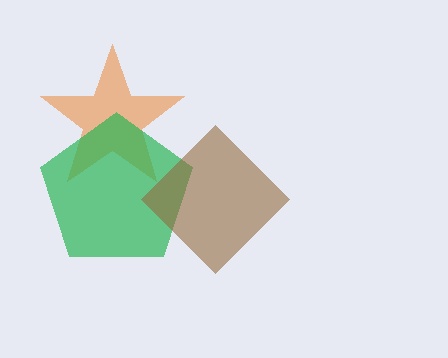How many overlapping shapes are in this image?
There are 3 overlapping shapes in the image.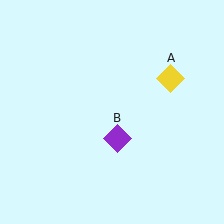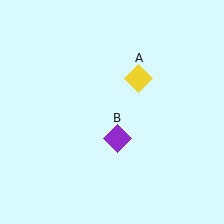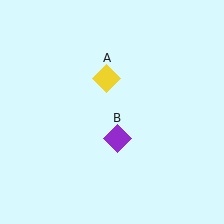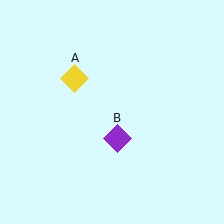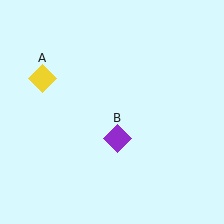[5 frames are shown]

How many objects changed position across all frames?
1 object changed position: yellow diamond (object A).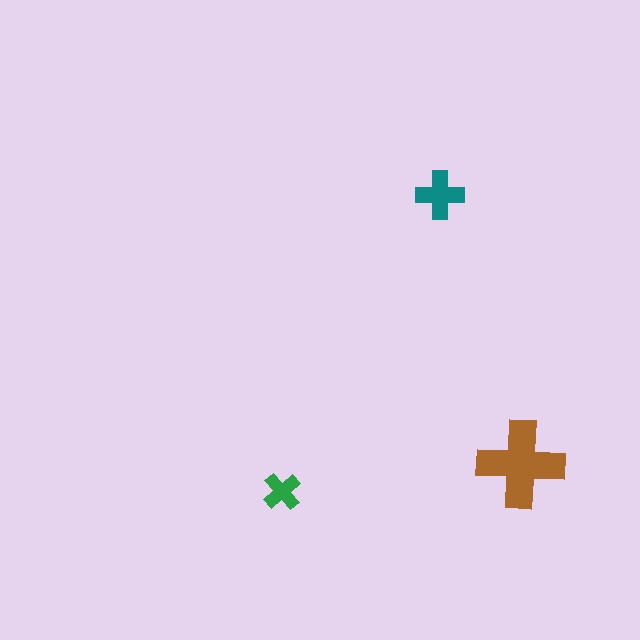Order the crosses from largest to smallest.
the brown one, the teal one, the green one.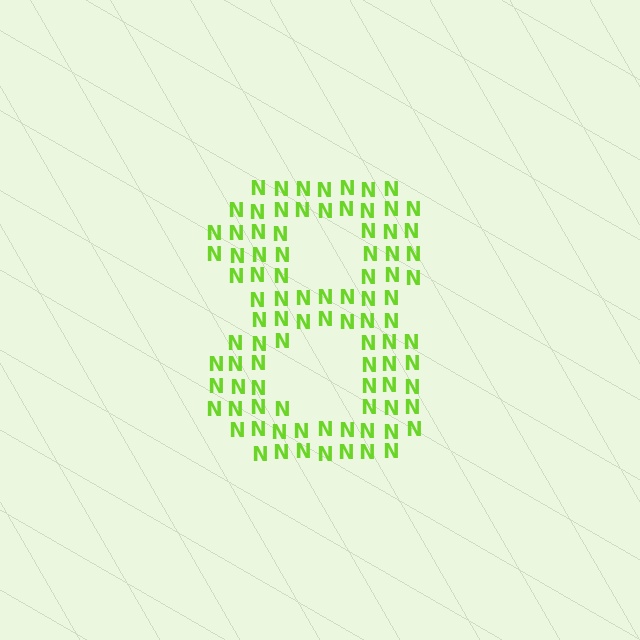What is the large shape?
The large shape is the digit 8.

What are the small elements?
The small elements are letter N's.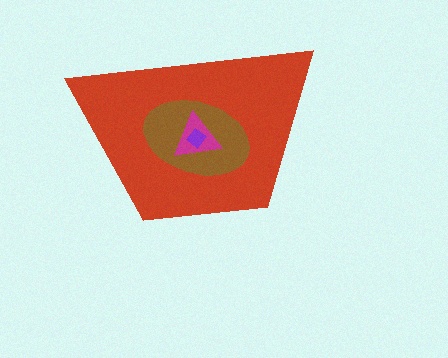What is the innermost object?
The purple diamond.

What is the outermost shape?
The red trapezoid.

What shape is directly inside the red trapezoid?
The brown ellipse.